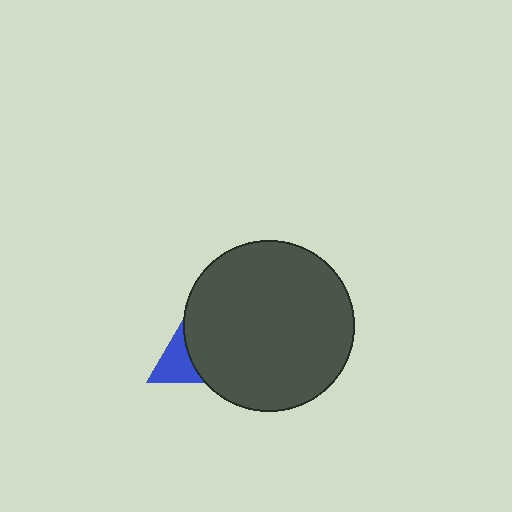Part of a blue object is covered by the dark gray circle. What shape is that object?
It is a triangle.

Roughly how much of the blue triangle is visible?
A small part of it is visible (roughly 45%).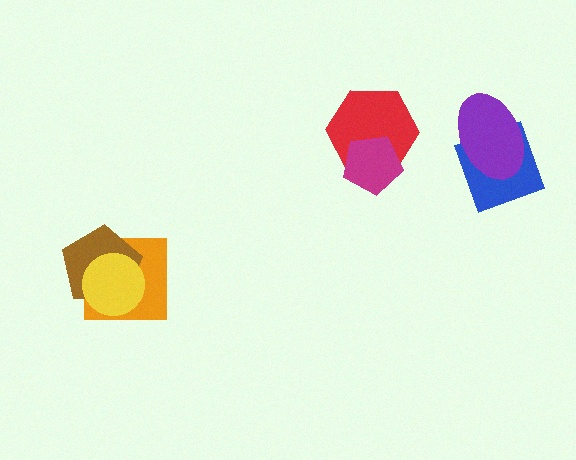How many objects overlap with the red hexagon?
1 object overlaps with the red hexagon.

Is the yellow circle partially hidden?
No, no other shape covers it.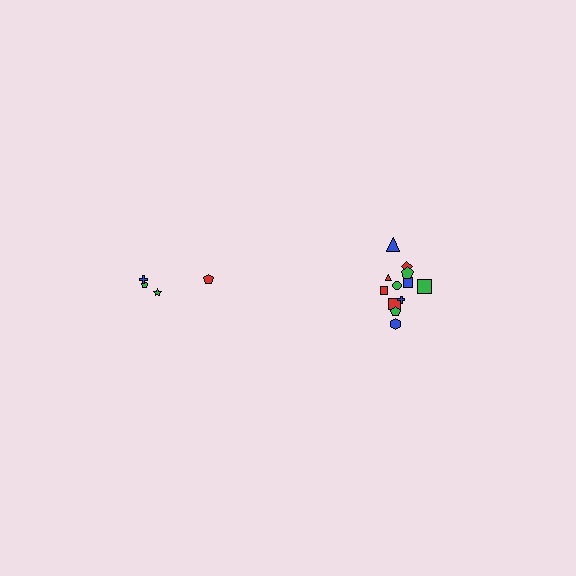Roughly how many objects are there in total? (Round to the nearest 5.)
Roughly 15 objects in total.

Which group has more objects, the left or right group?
The right group.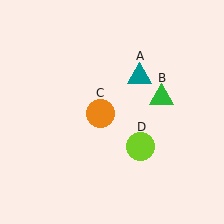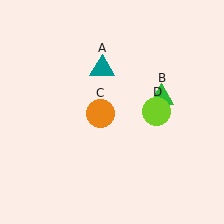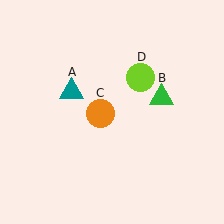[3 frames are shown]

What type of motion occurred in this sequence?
The teal triangle (object A), lime circle (object D) rotated counterclockwise around the center of the scene.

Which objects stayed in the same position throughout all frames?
Green triangle (object B) and orange circle (object C) remained stationary.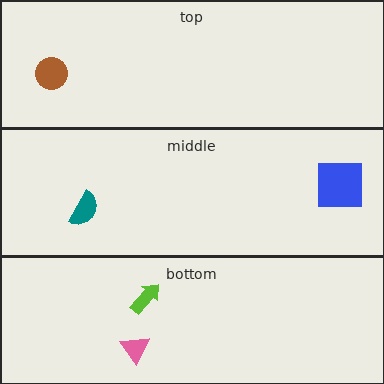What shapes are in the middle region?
The blue square, the teal semicircle.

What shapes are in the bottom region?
The lime arrow, the pink triangle.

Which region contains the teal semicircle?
The middle region.